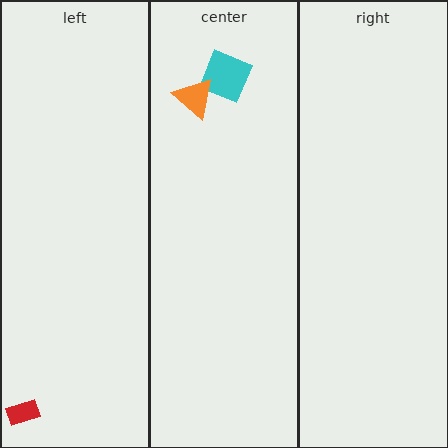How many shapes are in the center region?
2.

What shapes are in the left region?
The red rectangle.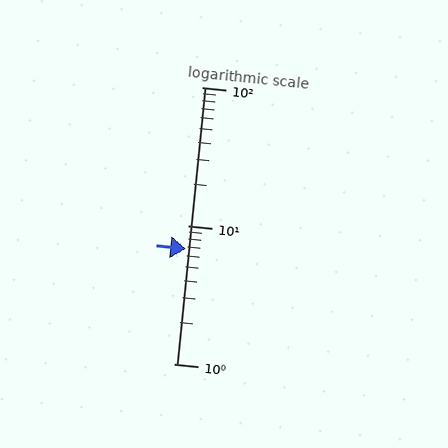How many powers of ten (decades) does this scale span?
The scale spans 2 decades, from 1 to 100.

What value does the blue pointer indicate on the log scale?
The pointer indicates approximately 6.8.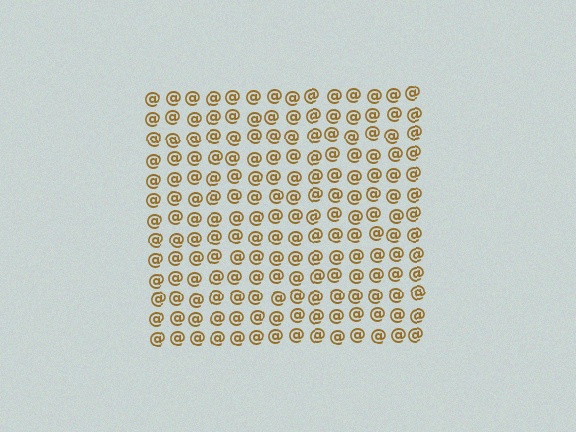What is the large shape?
The large shape is a square.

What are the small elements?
The small elements are at signs.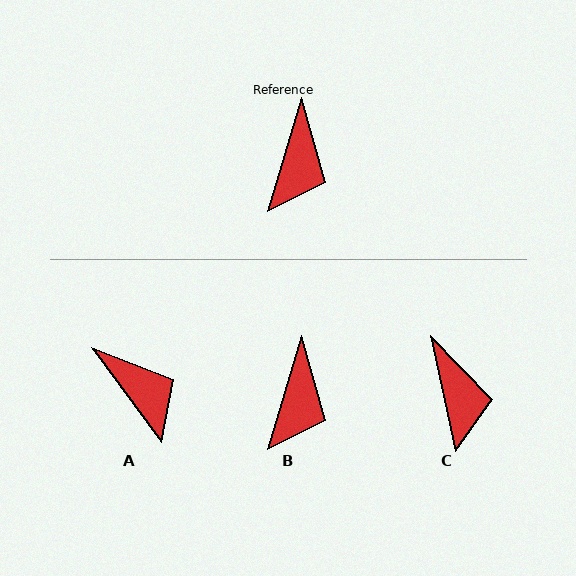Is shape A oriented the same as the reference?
No, it is off by about 53 degrees.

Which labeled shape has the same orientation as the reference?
B.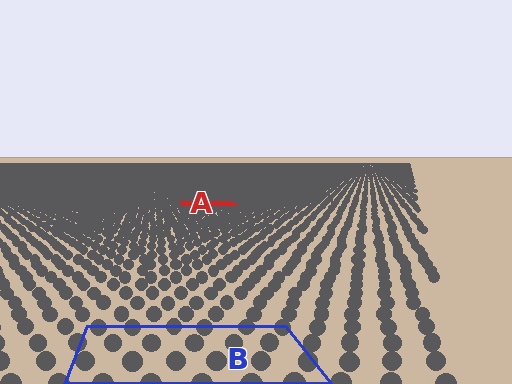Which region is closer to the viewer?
Region B is closer. The texture elements there are larger and more spread out.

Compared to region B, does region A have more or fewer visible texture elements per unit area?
Region A has more texture elements per unit area — they are packed more densely because it is farther away.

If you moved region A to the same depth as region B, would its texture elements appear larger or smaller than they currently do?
They would appear larger. At a closer depth, the same texture elements are projected at a bigger on-screen size.